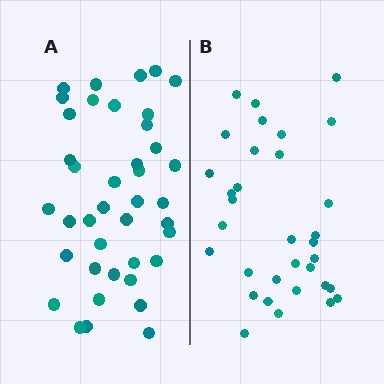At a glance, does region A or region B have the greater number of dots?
Region A (the left region) has more dots.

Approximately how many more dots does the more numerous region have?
Region A has roughly 8 or so more dots than region B.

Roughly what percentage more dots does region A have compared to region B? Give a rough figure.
About 20% more.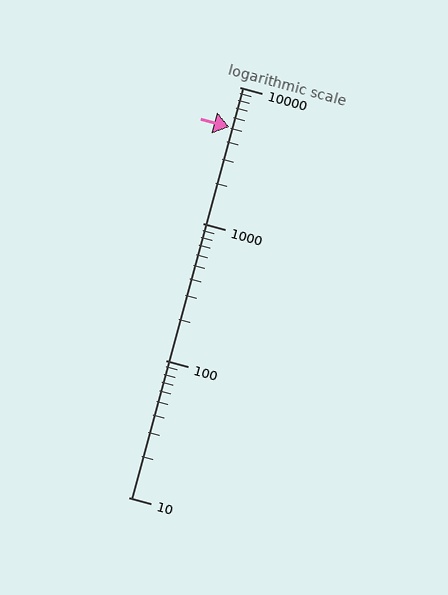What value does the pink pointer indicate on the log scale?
The pointer indicates approximately 5100.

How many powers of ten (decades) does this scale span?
The scale spans 3 decades, from 10 to 10000.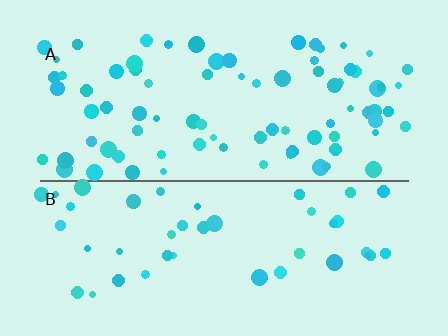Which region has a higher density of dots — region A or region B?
A (the top).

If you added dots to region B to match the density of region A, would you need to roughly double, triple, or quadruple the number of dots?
Approximately double.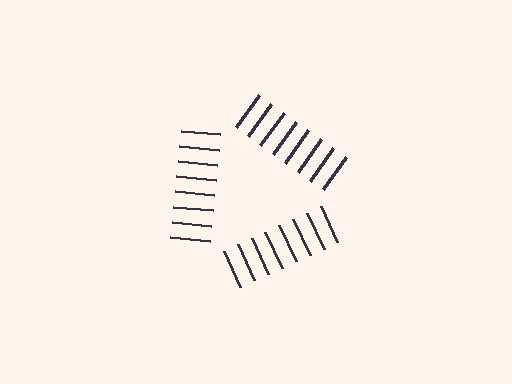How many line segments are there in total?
24 — 8 along each of the 3 edges.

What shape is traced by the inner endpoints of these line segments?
An illusory triangle — the line segments terminate on its edges but no continuous stroke is drawn.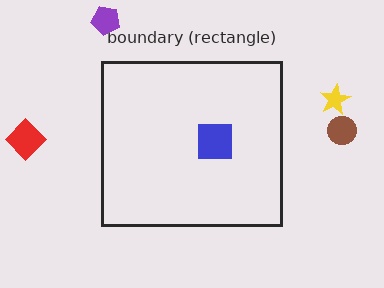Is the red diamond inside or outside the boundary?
Outside.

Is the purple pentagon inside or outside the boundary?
Outside.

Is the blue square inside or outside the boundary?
Inside.